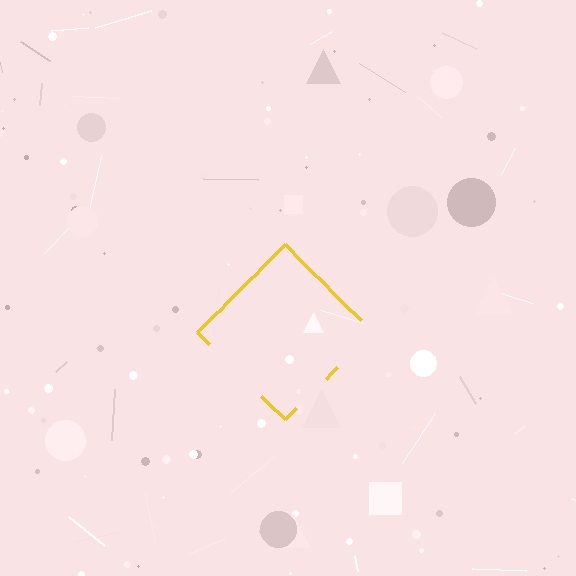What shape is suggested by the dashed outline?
The dashed outline suggests a diamond.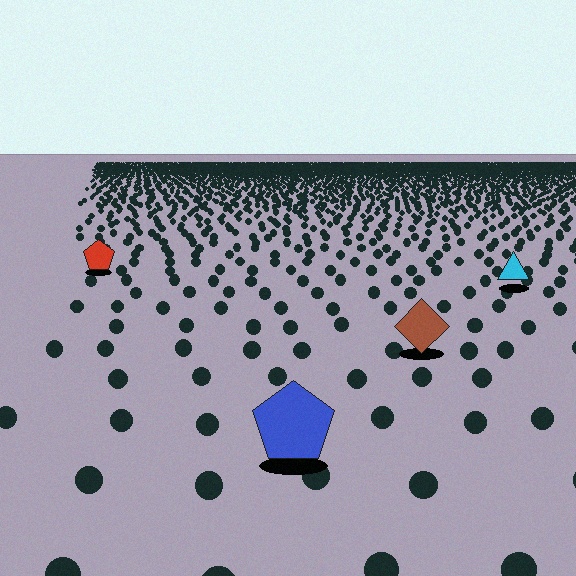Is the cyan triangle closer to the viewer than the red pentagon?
Yes. The cyan triangle is closer — you can tell from the texture gradient: the ground texture is coarser near it.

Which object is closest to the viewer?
The blue pentagon is closest. The texture marks near it are larger and more spread out.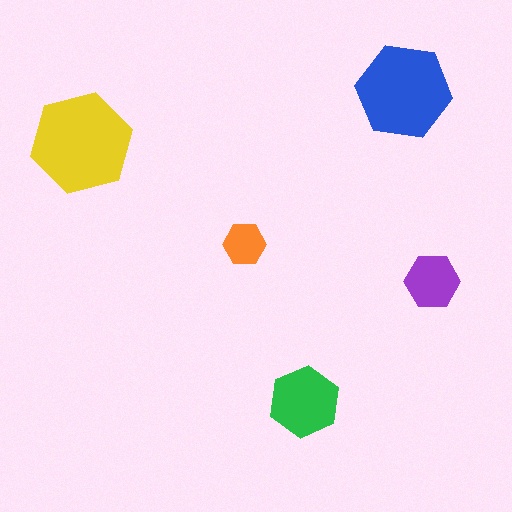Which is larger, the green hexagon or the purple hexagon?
The green one.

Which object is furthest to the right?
The purple hexagon is rightmost.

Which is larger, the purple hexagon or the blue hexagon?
The blue one.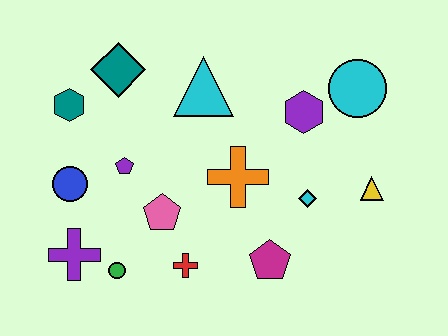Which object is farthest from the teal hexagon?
The yellow triangle is farthest from the teal hexagon.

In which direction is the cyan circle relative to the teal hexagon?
The cyan circle is to the right of the teal hexagon.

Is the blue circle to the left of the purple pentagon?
Yes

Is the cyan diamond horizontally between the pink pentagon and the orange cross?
No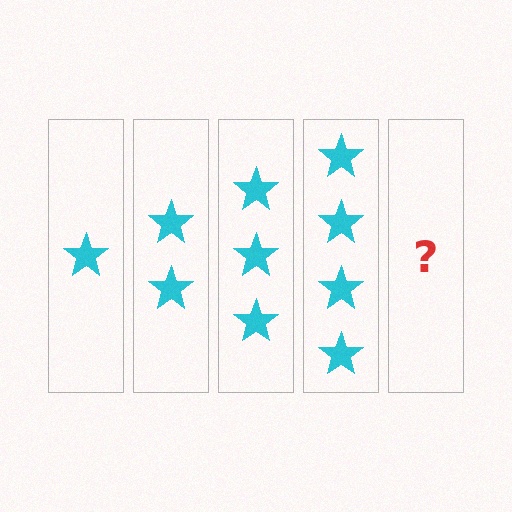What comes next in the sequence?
The next element should be 5 stars.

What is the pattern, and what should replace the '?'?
The pattern is that each step adds one more star. The '?' should be 5 stars.